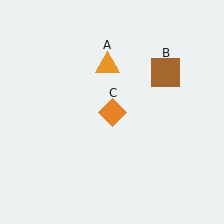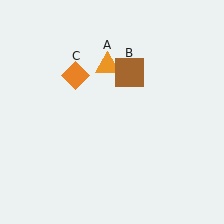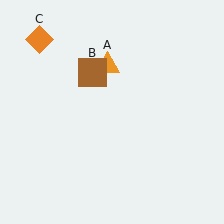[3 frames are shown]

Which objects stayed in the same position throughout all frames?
Orange triangle (object A) remained stationary.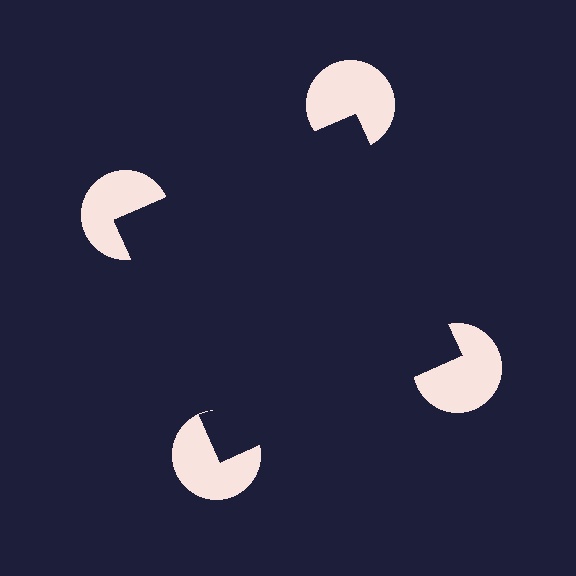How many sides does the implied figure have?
4 sides.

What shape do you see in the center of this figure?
An illusory square — its edges are inferred from the aligned wedge cuts in the pac-man discs, not physically drawn.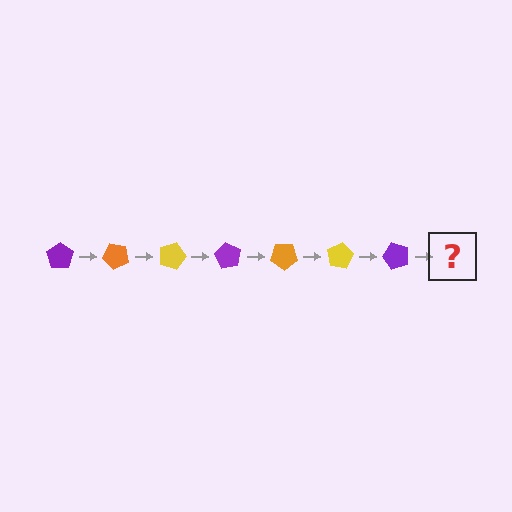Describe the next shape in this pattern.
It should be an orange pentagon, rotated 315 degrees from the start.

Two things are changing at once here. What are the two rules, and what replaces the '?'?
The two rules are that it rotates 45 degrees each step and the color cycles through purple, orange, and yellow. The '?' should be an orange pentagon, rotated 315 degrees from the start.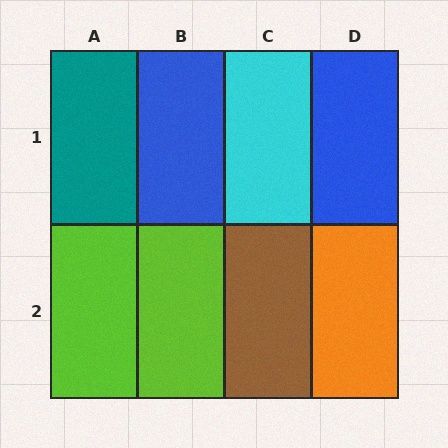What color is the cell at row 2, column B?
Lime.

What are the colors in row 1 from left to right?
Teal, blue, cyan, blue.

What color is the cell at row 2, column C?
Brown.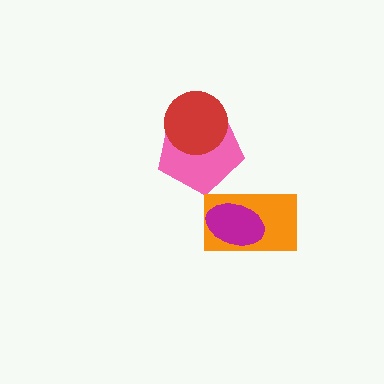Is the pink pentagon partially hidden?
Yes, it is partially covered by another shape.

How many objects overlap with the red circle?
1 object overlaps with the red circle.